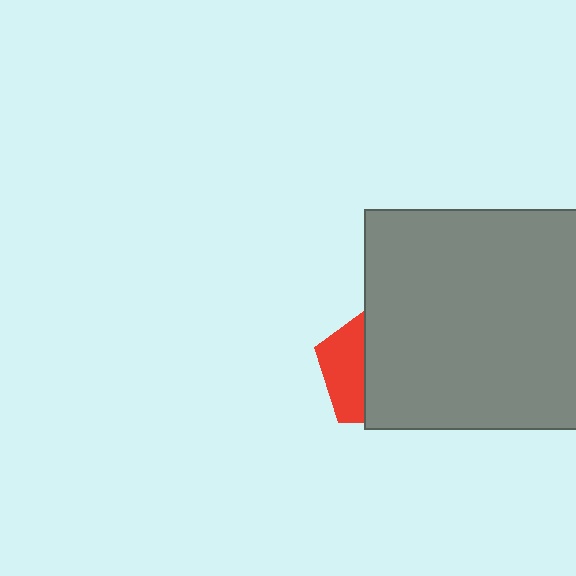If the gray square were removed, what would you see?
You would see the complete red pentagon.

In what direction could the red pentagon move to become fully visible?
The red pentagon could move left. That would shift it out from behind the gray square entirely.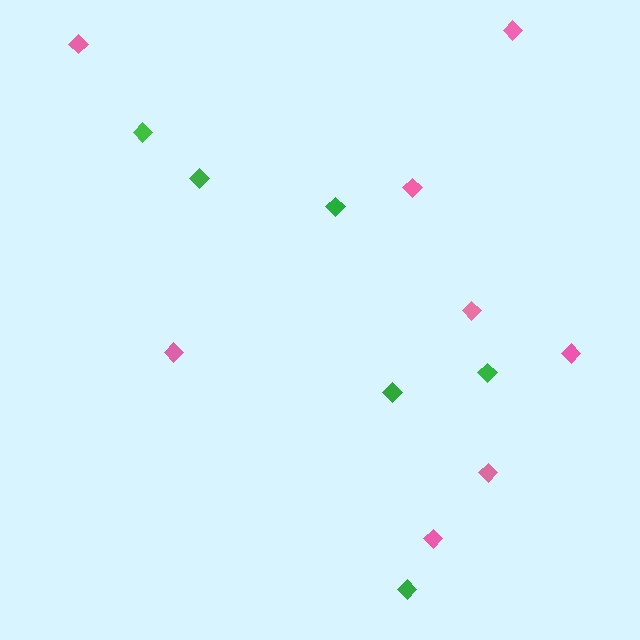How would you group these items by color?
There are 2 groups: one group of green diamonds (6) and one group of pink diamonds (8).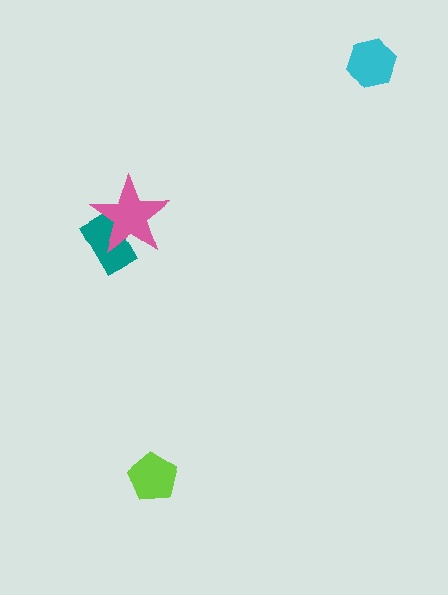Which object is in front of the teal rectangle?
The pink star is in front of the teal rectangle.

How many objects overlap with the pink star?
1 object overlaps with the pink star.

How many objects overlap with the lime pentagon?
0 objects overlap with the lime pentagon.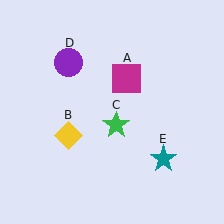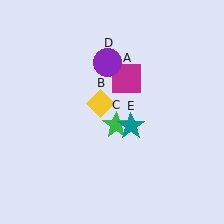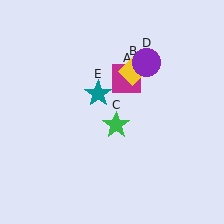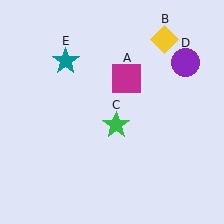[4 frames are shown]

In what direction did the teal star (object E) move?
The teal star (object E) moved up and to the left.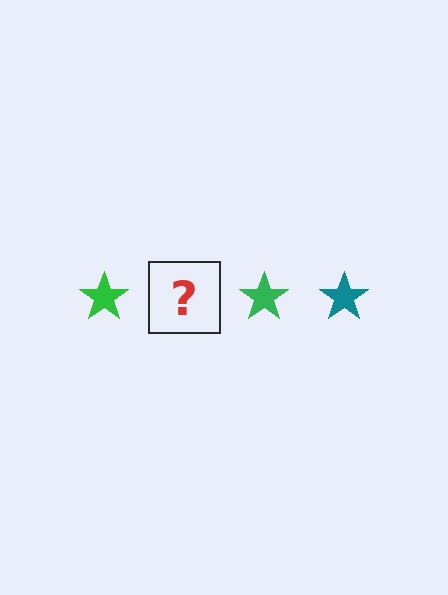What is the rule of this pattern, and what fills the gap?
The rule is that the pattern cycles through green, teal stars. The gap should be filled with a teal star.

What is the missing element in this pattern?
The missing element is a teal star.